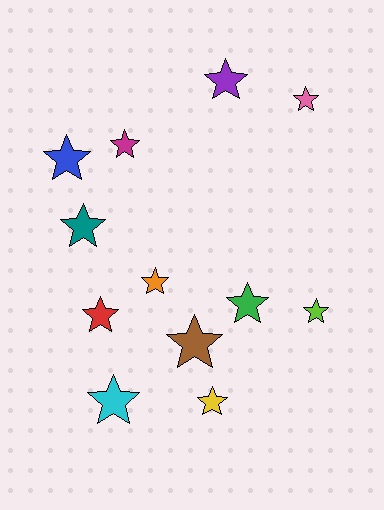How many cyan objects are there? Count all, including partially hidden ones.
There is 1 cyan object.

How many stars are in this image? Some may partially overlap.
There are 12 stars.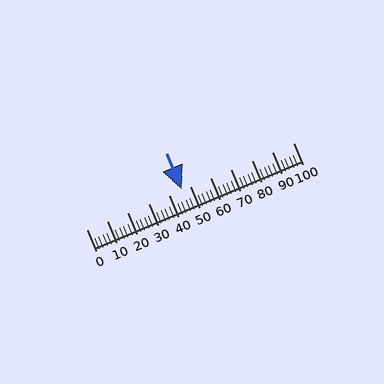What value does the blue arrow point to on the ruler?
The blue arrow points to approximately 46.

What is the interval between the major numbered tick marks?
The major tick marks are spaced 10 units apart.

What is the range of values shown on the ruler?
The ruler shows values from 0 to 100.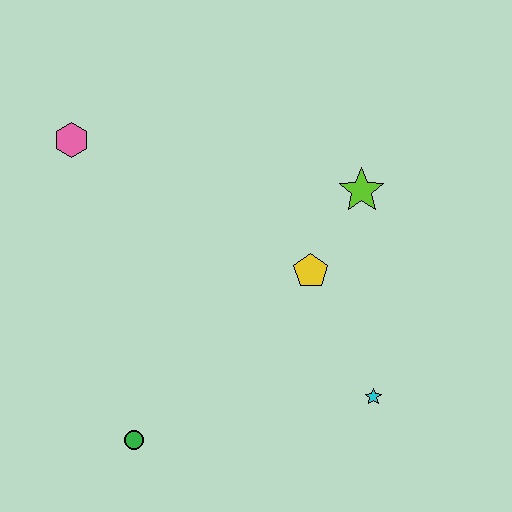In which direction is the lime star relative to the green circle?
The lime star is above the green circle.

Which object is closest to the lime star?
The yellow pentagon is closest to the lime star.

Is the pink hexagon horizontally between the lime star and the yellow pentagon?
No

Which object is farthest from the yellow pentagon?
The pink hexagon is farthest from the yellow pentagon.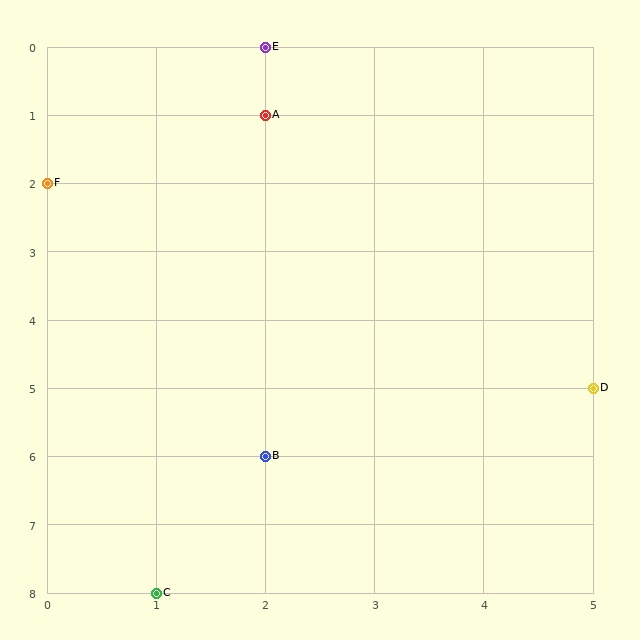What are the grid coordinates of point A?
Point A is at grid coordinates (2, 1).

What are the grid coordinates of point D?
Point D is at grid coordinates (5, 5).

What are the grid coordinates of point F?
Point F is at grid coordinates (0, 2).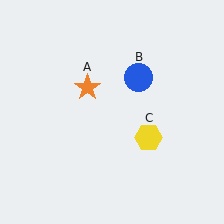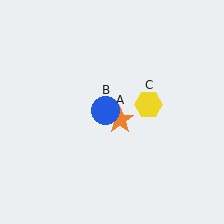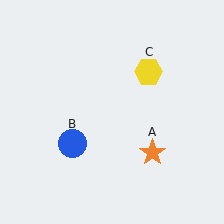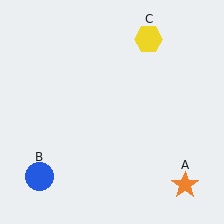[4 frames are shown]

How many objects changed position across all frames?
3 objects changed position: orange star (object A), blue circle (object B), yellow hexagon (object C).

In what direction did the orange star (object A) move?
The orange star (object A) moved down and to the right.